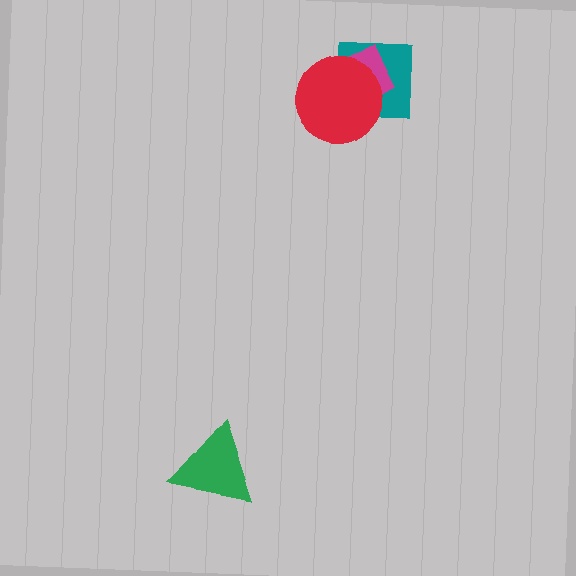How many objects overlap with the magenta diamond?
2 objects overlap with the magenta diamond.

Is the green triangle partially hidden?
No, no other shape covers it.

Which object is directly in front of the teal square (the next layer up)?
The magenta diamond is directly in front of the teal square.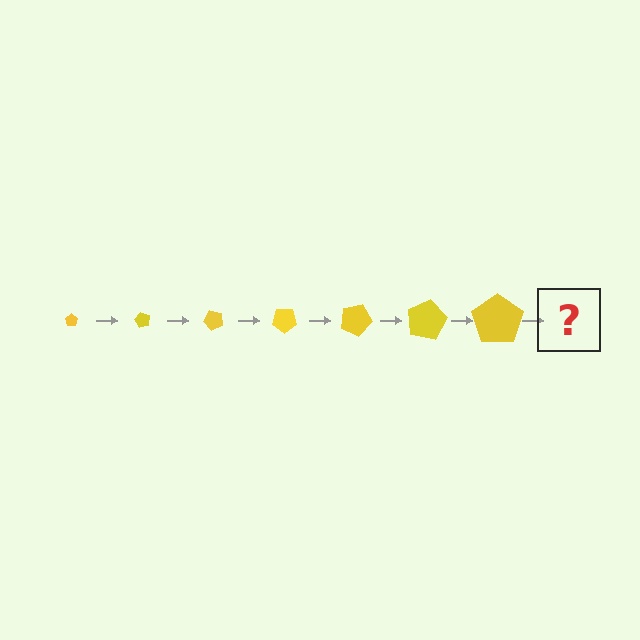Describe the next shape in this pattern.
It should be a pentagon, larger than the previous one and rotated 420 degrees from the start.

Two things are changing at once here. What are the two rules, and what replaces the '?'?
The two rules are that the pentagon grows larger each step and it rotates 60 degrees each step. The '?' should be a pentagon, larger than the previous one and rotated 420 degrees from the start.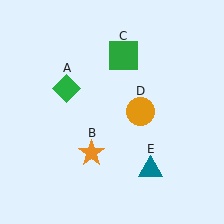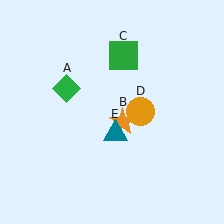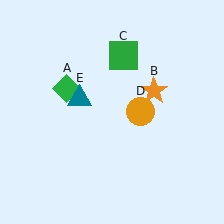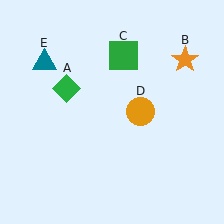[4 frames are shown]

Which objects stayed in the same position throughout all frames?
Green diamond (object A) and green square (object C) and orange circle (object D) remained stationary.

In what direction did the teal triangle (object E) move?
The teal triangle (object E) moved up and to the left.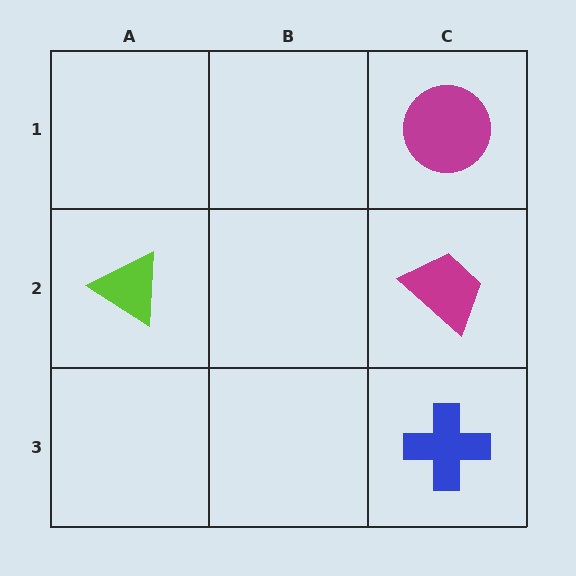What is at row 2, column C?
A magenta trapezoid.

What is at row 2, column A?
A lime triangle.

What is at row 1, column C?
A magenta circle.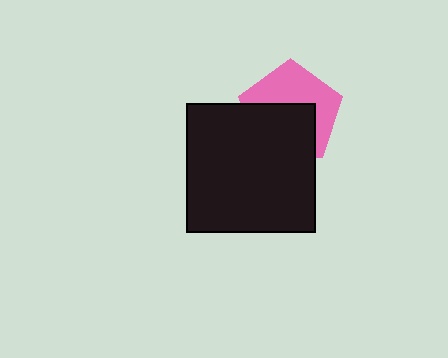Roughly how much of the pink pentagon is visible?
About half of it is visible (roughly 50%).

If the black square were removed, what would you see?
You would see the complete pink pentagon.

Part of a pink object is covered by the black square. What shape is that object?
It is a pentagon.